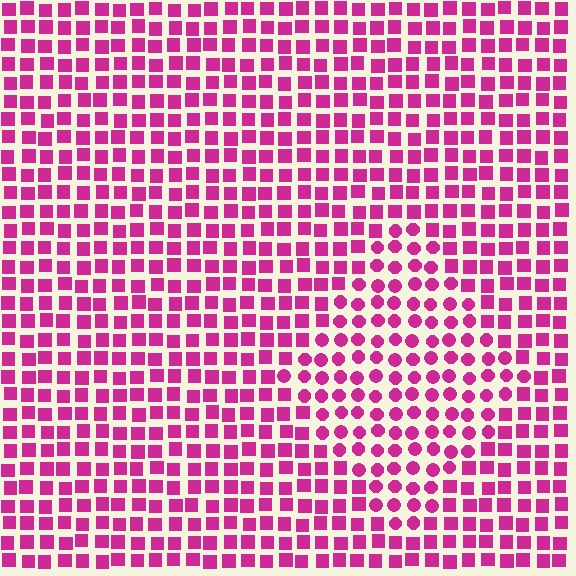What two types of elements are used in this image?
The image uses circles inside the diamond region and squares outside it.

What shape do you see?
I see a diamond.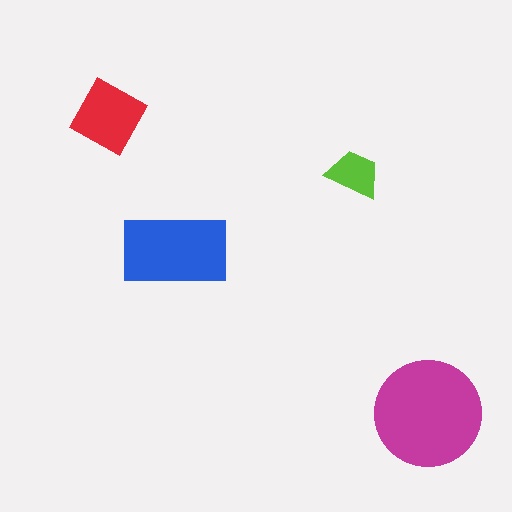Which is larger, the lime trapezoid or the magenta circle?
The magenta circle.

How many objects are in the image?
There are 4 objects in the image.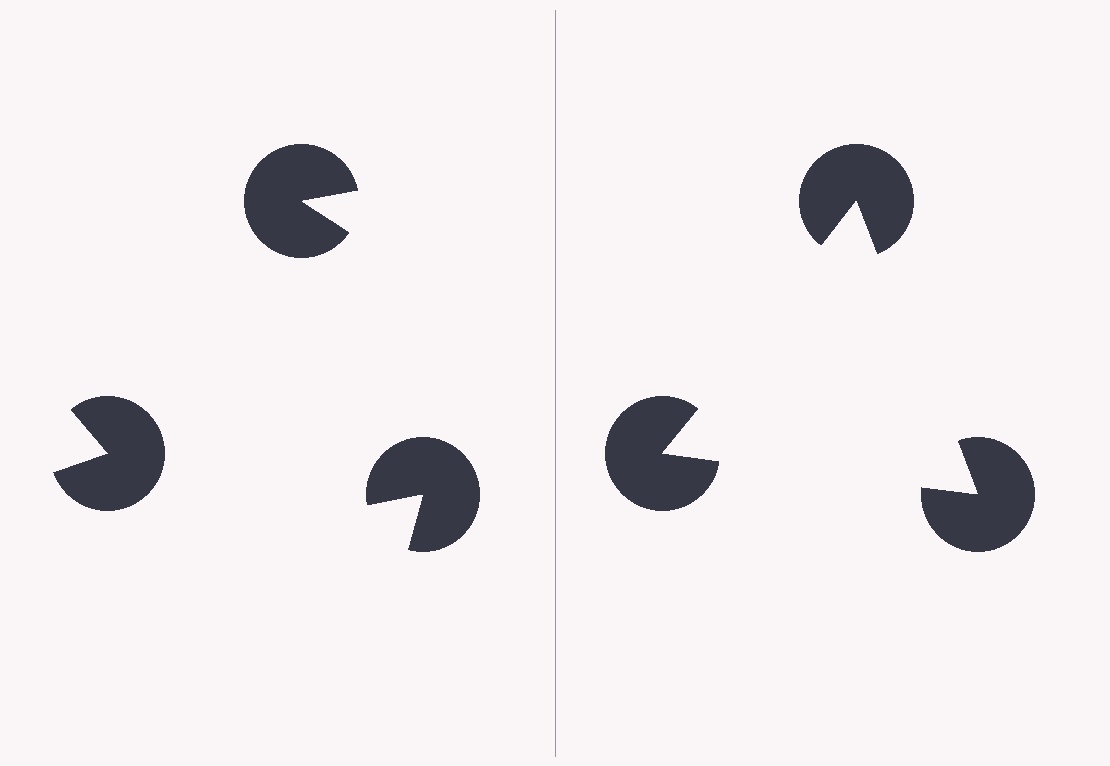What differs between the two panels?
The pac-man discs are positioned identically on both sides; only the wedge orientations differ. On the right they align to a triangle; on the left they are misaligned.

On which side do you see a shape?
An illusory triangle appears on the right side. On the left side the wedge cuts are rotated, so no coherent shape forms.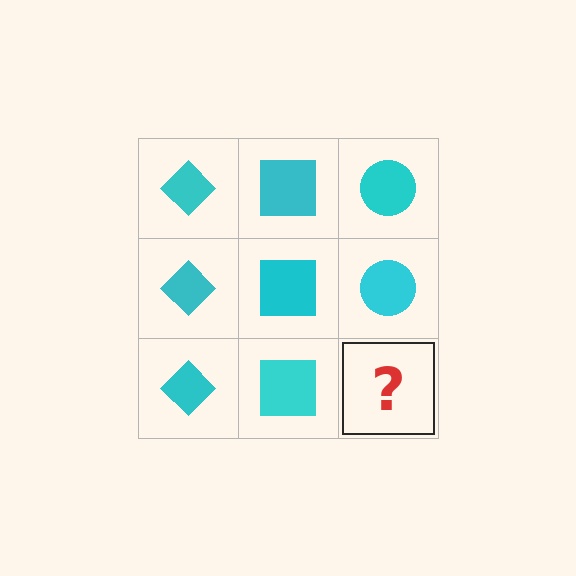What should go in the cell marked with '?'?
The missing cell should contain a cyan circle.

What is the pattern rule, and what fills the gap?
The rule is that each column has a consistent shape. The gap should be filled with a cyan circle.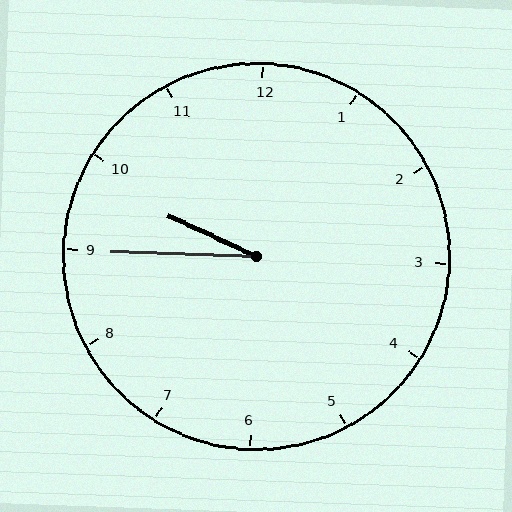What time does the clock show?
9:45.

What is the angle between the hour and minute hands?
Approximately 22 degrees.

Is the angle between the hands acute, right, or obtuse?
It is acute.